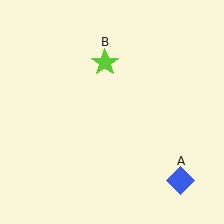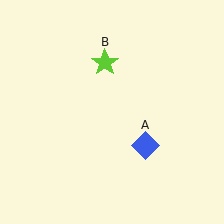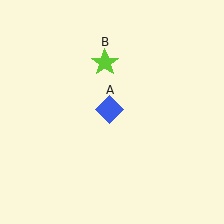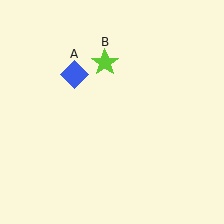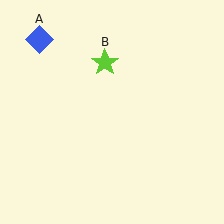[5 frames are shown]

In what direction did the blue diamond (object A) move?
The blue diamond (object A) moved up and to the left.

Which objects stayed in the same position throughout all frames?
Lime star (object B) remained stationary.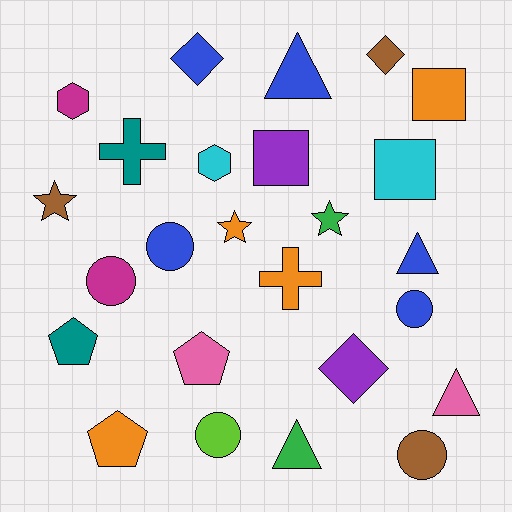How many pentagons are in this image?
There are 3 pentagons.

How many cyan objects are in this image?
There are 2 cyan objects.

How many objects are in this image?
There are 25 objects.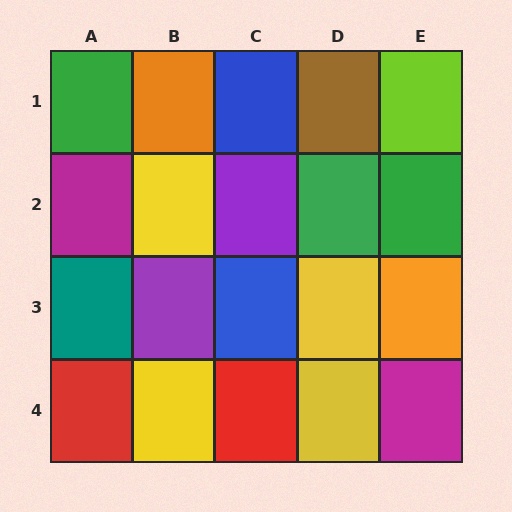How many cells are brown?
1 cell is brown.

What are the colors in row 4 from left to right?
Red, yellow, red, yellow, magenta.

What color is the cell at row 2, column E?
Green.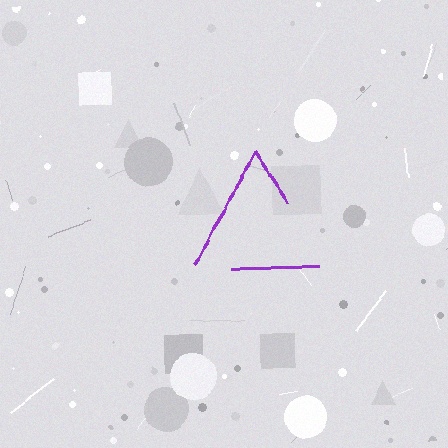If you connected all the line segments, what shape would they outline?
They would outline a triangle.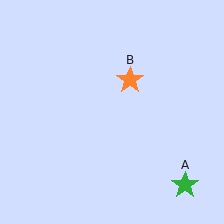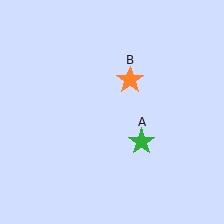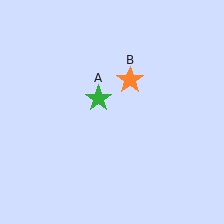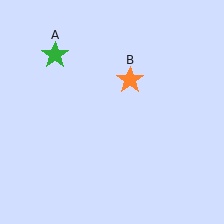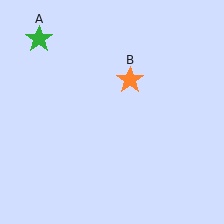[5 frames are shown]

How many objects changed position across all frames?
1 object changed position: green star (object A).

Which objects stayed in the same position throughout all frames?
Orange star (object B) remained stationary.